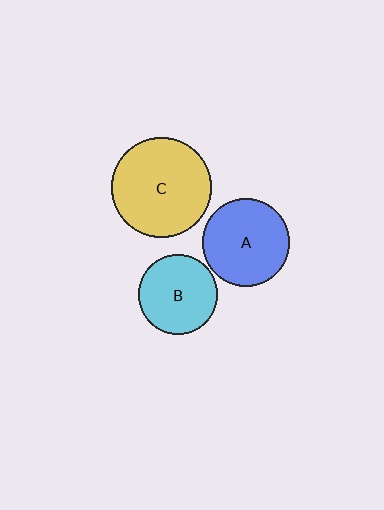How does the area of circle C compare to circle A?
Approximately 1.3 times.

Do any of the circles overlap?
No, none of the circles overlap.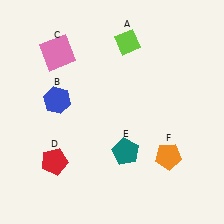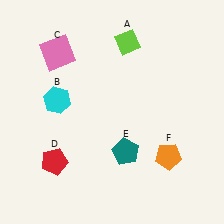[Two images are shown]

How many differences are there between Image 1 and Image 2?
There is 1 difference between the two images.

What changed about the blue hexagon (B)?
In Image 1, B is blue. In Image 2, it changed to cyan.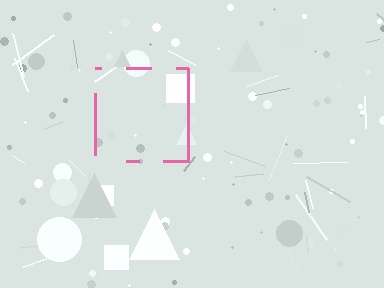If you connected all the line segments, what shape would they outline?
They would outline a square.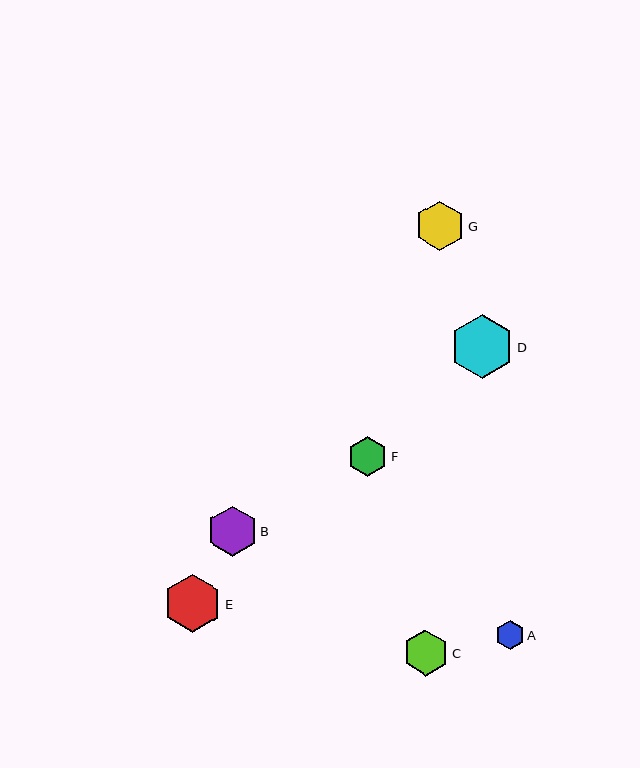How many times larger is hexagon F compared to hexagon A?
Hexagon F is approximately 1.4 times the size of hexagon A.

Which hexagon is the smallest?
Hexagon A is the smallest with a size of approximately 28 pixels.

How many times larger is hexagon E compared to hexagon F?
Hexagon E is approximately 1.5 times the size of hexagon F.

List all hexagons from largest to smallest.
From largest to smallest: D, E, B, G, C, F, A.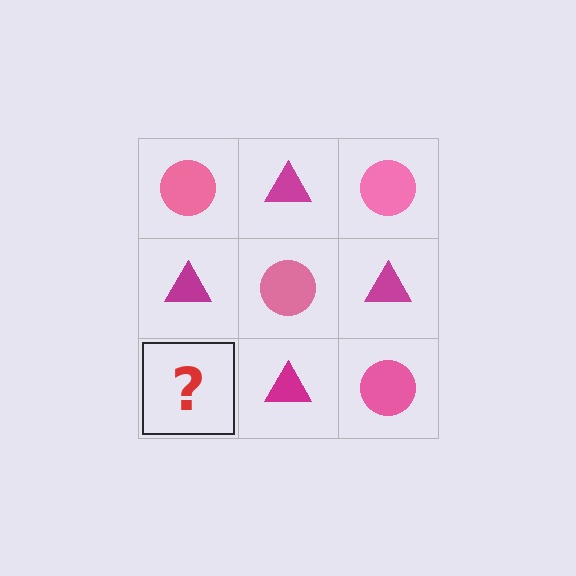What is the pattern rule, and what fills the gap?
The rule is that it alternates pink circle and magenta triangle in a checkerboard pattern. The gap should be filled with a pink circle.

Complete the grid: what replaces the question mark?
The question mark should be replaced with a pink circle.